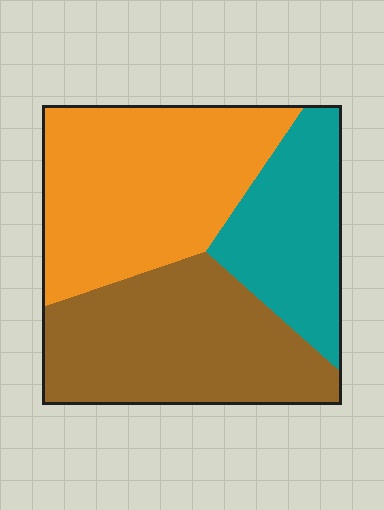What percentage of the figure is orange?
Orange takes up about two fifths (2/5) of the figure.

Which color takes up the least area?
Teal, at roughly 25%.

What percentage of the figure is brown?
Brown takes up between a third and a half of the figure.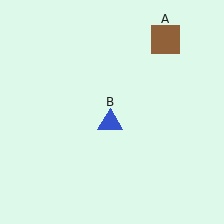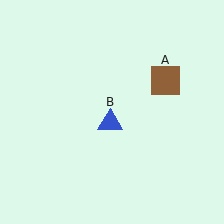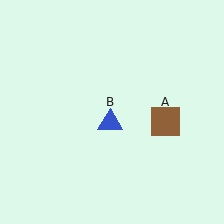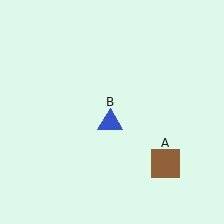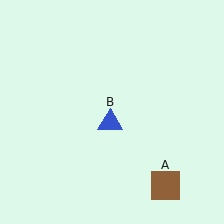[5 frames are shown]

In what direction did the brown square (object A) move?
The brown square (object A) moved down.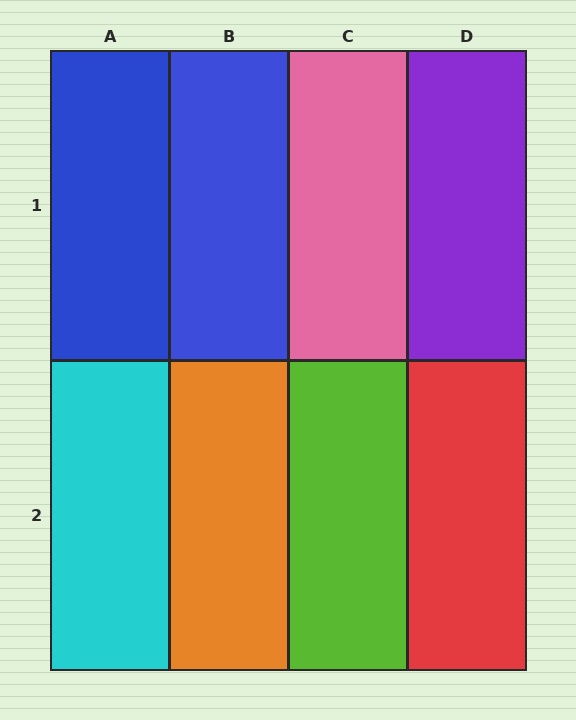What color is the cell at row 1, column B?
Blue.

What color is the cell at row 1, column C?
Pink.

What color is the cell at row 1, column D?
Purple.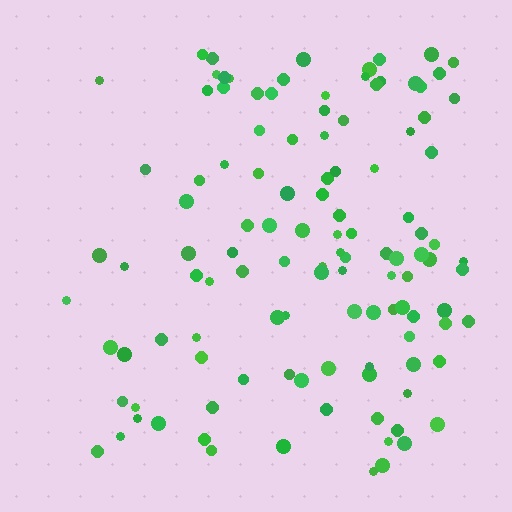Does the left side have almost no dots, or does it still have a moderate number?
Still a moderate number, just noticeably fewer than the right.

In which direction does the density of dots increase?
From left to right, with the right side densest.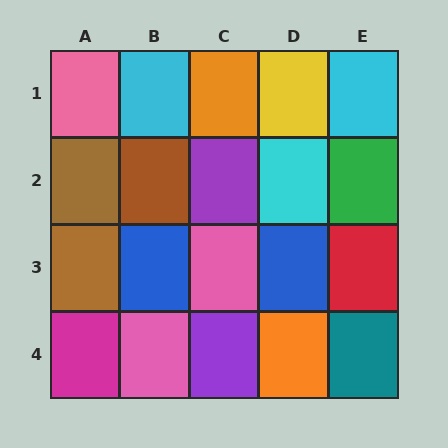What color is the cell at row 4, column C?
Purple.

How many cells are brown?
3 cells are brown.